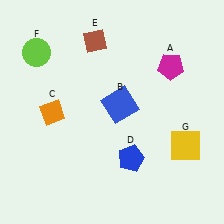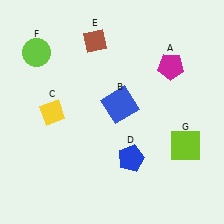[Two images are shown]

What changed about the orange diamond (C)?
In Image 1, C is orange. In Image 2, it changed to yellow.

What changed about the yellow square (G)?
In Image 1, G is yellow. In Image 2, it changed to lime.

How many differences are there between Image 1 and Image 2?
There are 2 differences between the two images.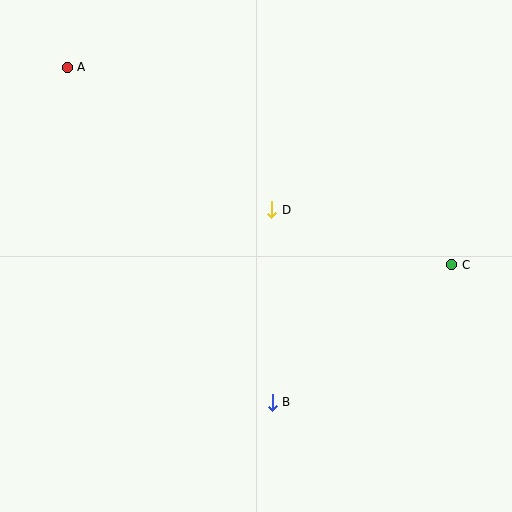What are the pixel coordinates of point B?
Point B is at (272, 402).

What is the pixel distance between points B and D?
The distance between B and D is 192 pixels.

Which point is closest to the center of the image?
Point D at (272, 210) is closest to the center.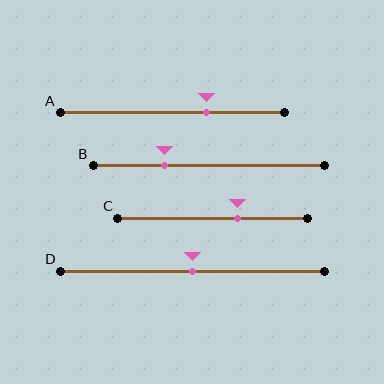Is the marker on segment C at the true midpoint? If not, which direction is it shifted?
No, the marker on segment C is shifted to the right by about 13% of the segment length.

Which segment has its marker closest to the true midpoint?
Segment D has its marker closest to the true midpoint.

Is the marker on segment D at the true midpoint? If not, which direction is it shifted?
Yes, the marker on segment D is at the true midpoint.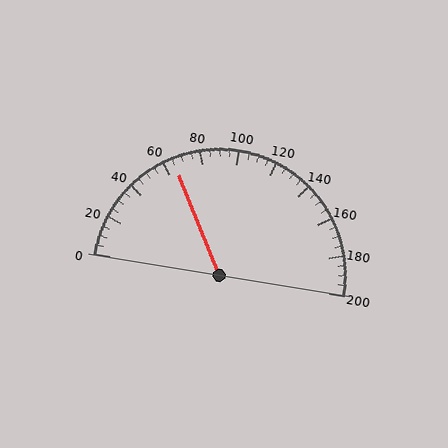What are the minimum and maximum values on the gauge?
The gauge ranges from 0 to 200.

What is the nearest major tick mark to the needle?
The nearest major tick mark is 60.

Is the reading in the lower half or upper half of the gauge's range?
The reading is in the lower half of the range (0 to 200).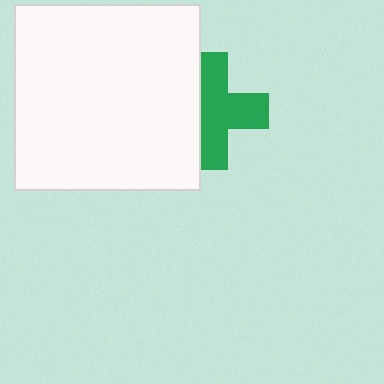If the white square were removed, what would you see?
You would see the complete green cross.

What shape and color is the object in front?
The object in front is a white square.